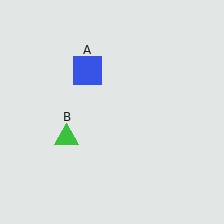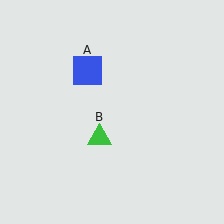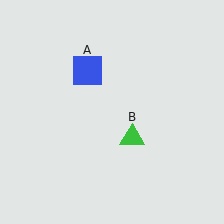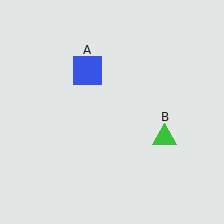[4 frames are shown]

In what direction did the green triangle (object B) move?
The green triangle (object B) moved right.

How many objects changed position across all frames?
1 object changed position: green triangle (object B).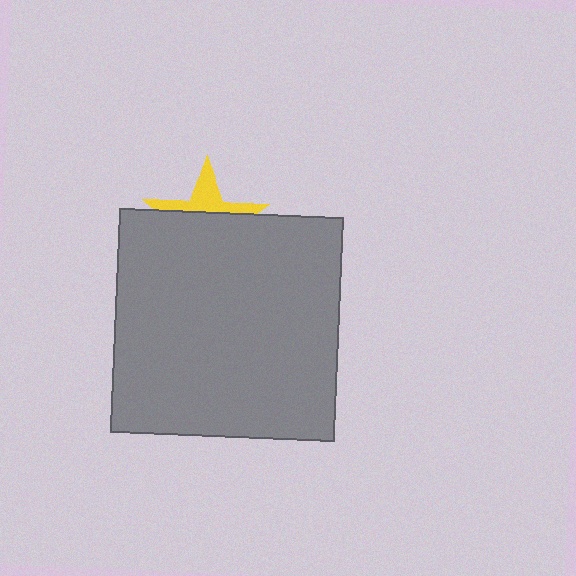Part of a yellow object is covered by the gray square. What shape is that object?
It is a star.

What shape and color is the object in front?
The object in front is a gray square.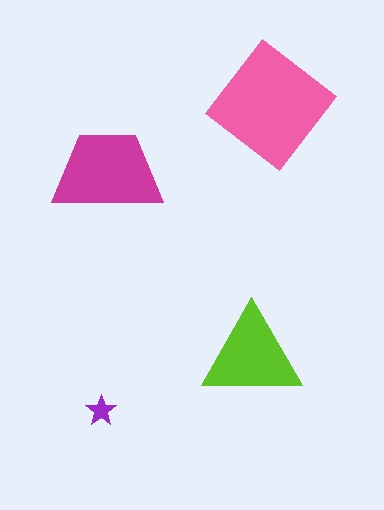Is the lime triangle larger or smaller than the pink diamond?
Smaller.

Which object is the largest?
The pink diamond.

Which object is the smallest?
The purple star.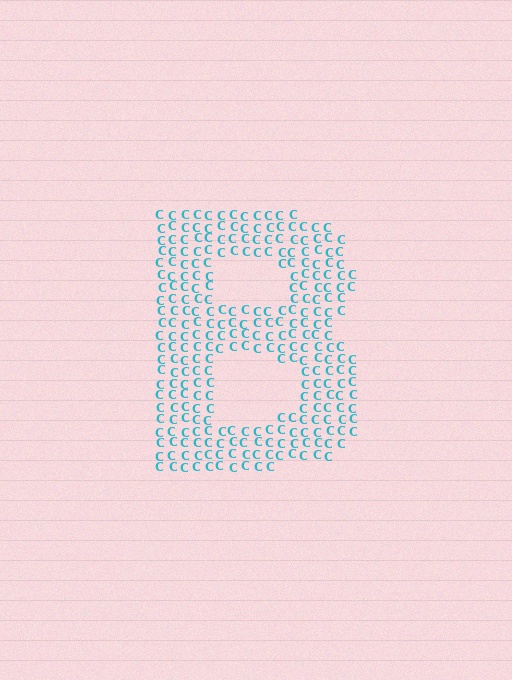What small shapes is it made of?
It is made of small letter C's.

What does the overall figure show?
The overall figure shows the letter B.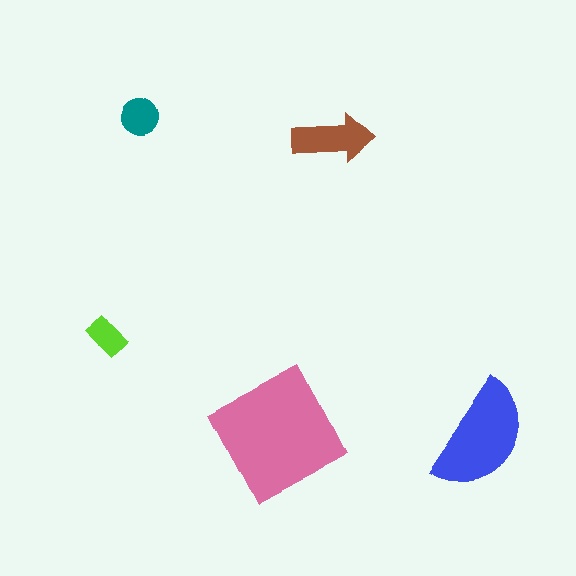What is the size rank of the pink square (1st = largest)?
1st.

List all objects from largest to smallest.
The pink square, the blue semicircle, the brown arrow, the teal circle, the lime rectangle.